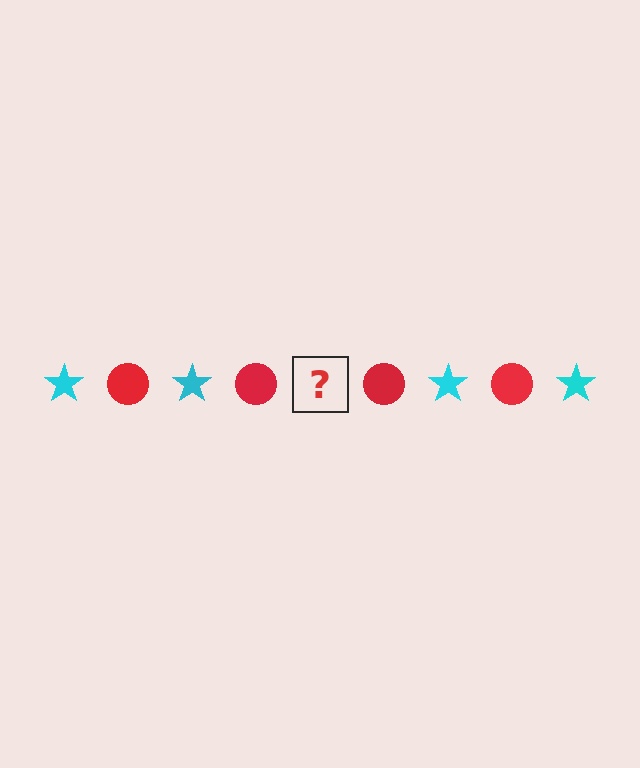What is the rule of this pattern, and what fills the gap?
The rule is that the pattern alternates between cyan star and red circle. The gap should be filled with a cyan star.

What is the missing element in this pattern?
The missing element is a cyan star.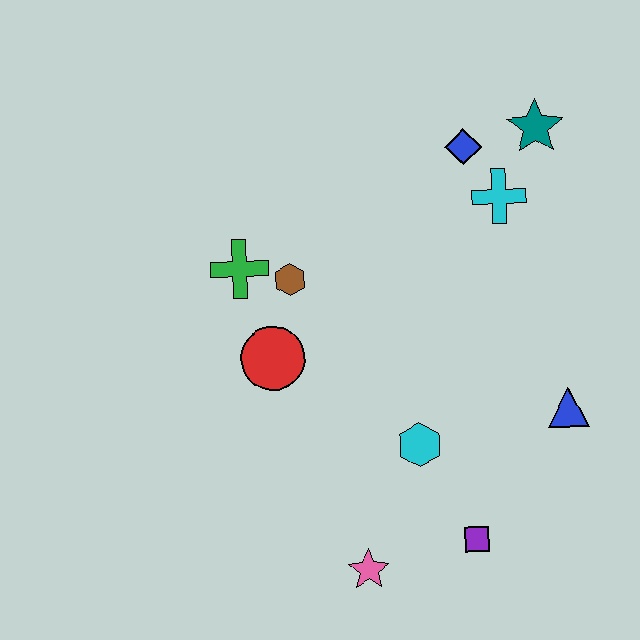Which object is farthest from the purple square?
The teal star is farthest from the purple square.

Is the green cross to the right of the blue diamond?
No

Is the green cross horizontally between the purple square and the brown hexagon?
No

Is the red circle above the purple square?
Yes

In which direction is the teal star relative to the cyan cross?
The teal star is above the cyan cross.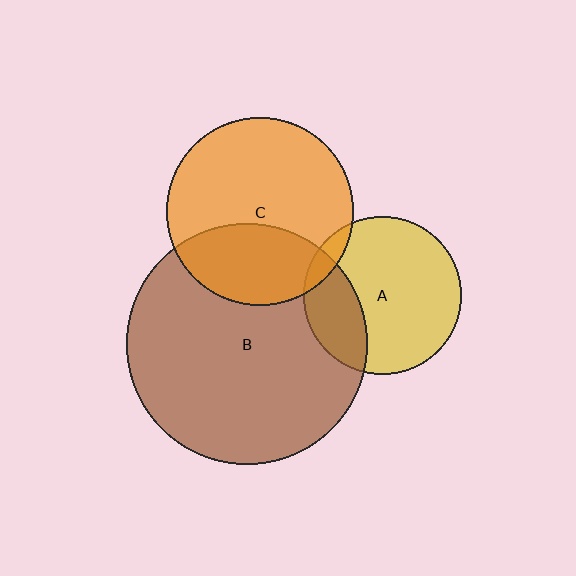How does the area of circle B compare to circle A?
Approximately 2.3 times.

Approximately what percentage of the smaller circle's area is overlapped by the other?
Approximately 35%.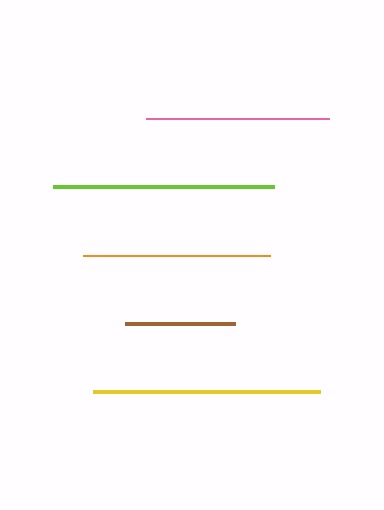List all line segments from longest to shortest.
From longest to shortest: yellow, lime, orange, pink, brown.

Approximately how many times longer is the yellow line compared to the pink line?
The yellow line is approximately 1.2 times the length of the pink line.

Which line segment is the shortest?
The brown line is the shortest at approximately 110 pixels.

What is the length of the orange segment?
The orange segment is approximately 187 pixels long.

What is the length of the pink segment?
The pink segment is approximately 183 pixels long.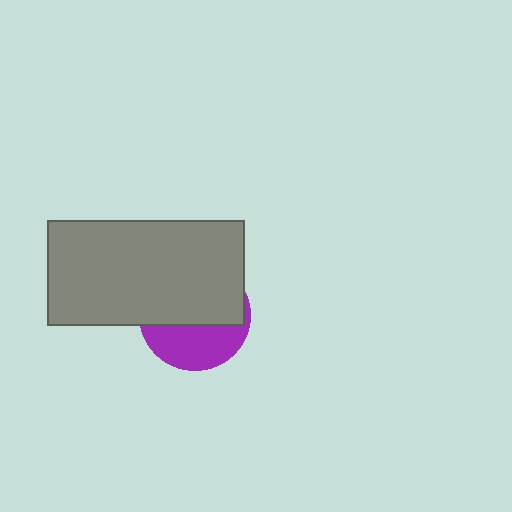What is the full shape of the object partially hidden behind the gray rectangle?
The partially hidden object is a purple circle.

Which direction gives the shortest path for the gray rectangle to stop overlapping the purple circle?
Moving up gives the shortest separation.